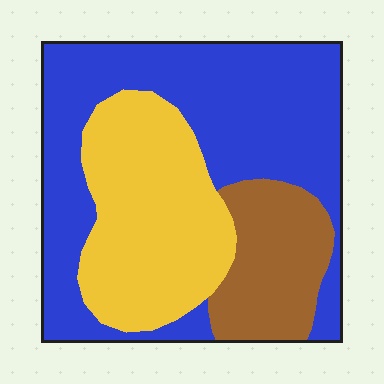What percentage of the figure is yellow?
Yellow takes up about one third (1/3) of the figure.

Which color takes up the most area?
Blue, at roughly 50%.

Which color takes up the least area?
Brown, at roughly 15%.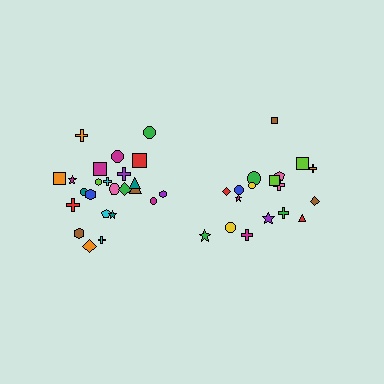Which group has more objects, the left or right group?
The left group.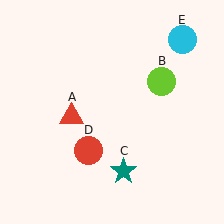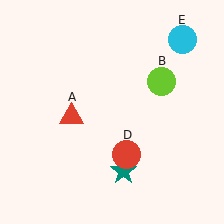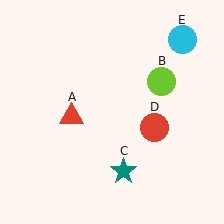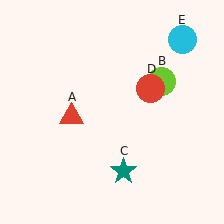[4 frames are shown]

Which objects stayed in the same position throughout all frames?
Red triangle (object A) and lime circle (object B) and teal star (object C) and cyan circle (object E) remained stationary.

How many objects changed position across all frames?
1 object changed position: red circle (object D).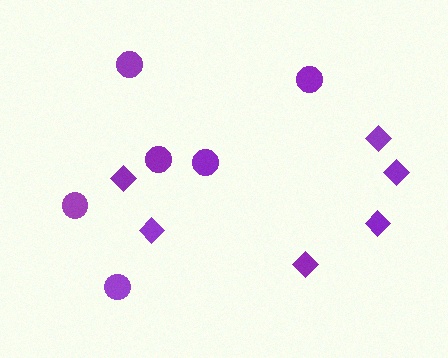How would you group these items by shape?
There are 2 groups: one group of diamonds (6) and one group of circles (6).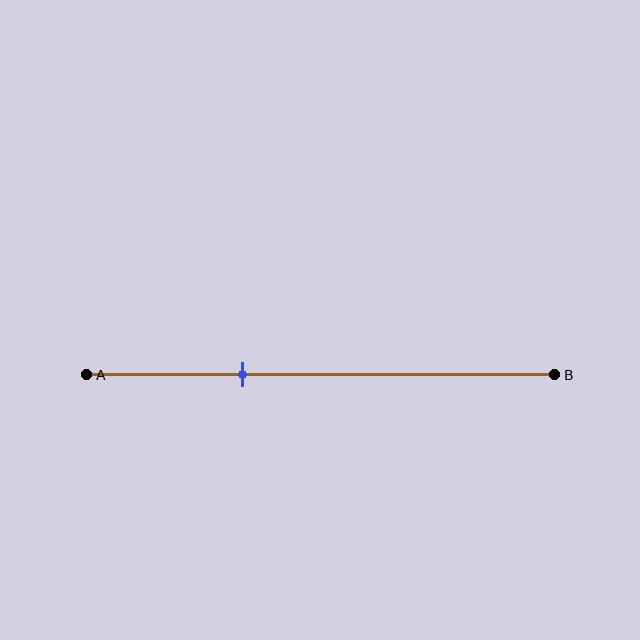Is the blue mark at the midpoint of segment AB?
No, the mark is at about 35% from A, not at the 50% midpoint.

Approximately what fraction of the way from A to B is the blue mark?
The blue mark is approximately 35% of the way from A to B.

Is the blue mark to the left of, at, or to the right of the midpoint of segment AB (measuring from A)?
The blue mark is to the left of the midpoint of segment AB.